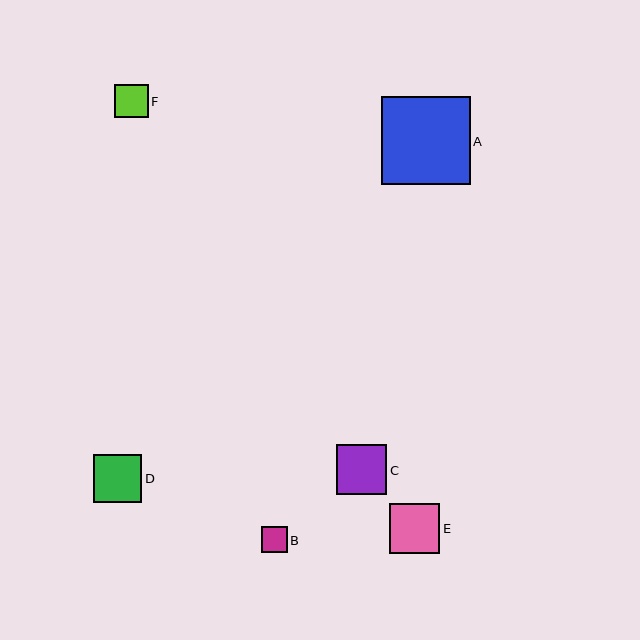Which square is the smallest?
Square B is the smallest with a size of approximately 26 pixels.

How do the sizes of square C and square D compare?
Square C and square D are approximately the same size.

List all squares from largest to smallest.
From largest to smallest: A, E, C, D, F, B.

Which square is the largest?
Square A is the largest with a size of approximately 89 pixels.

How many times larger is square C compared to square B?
Square C is approximately 1.9 times the size of square B.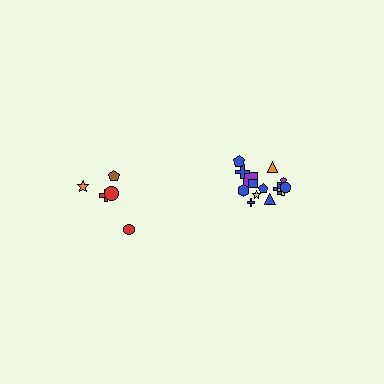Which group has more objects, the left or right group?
The right group.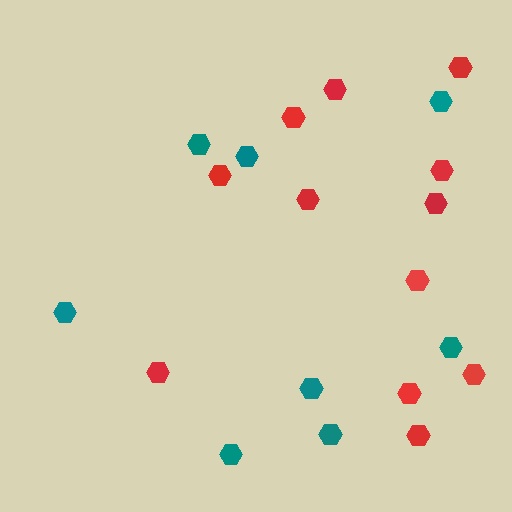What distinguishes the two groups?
There are 2 groups: one group of teal hexagons (8) and one group of red hexagons (12).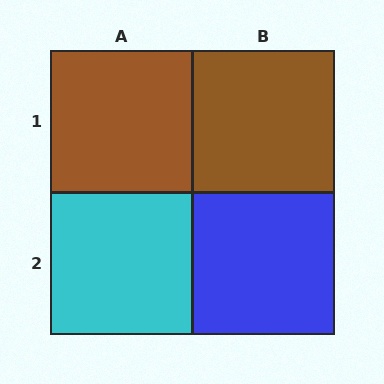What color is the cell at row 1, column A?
Brown.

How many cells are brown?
2 cells are brown.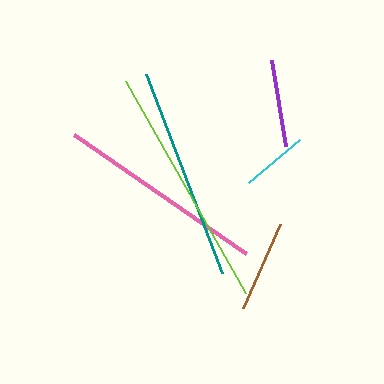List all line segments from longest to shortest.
From longest to shortest: lime, teal, pink, brown, purple, cyan.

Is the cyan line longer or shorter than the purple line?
The purple line is longer than the cyan line.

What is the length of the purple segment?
The purple segment is approximately 87 pixels long.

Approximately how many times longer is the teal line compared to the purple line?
The teal line is approximately 2.4 times the length of the purple line.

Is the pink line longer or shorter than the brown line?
The pink line is longer than the brown line.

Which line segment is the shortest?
The cyan line is the shortest at approximately 66 pixels.